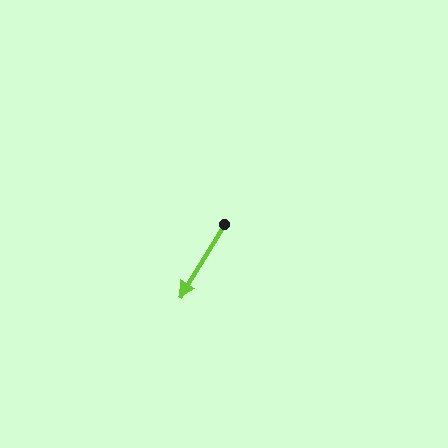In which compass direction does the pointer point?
Southwest.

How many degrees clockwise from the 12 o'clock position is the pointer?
Approximately 211 degrees.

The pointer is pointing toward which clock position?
Roughly 7 o'clock.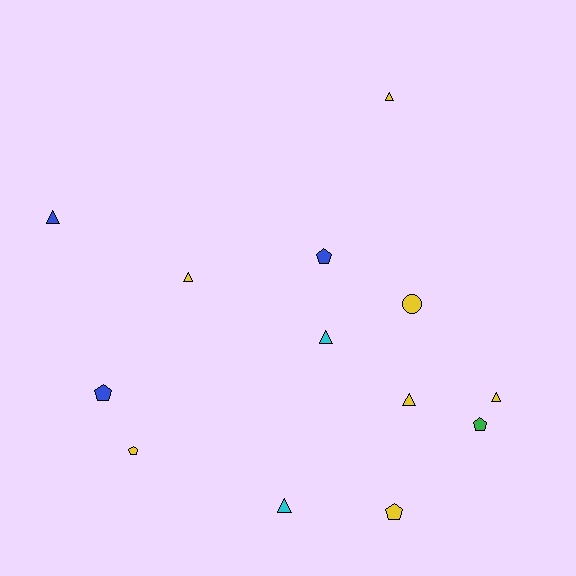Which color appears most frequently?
Yellow, with 7 objects.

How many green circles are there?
There are no green circles.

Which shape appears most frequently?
Triangle, with 7 objects.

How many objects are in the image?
There are 13 objects.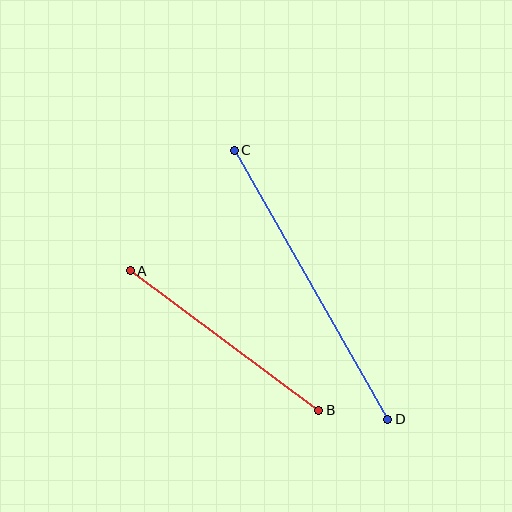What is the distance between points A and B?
The distance is approximately 234 pixels.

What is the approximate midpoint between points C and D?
The midpoint is at approximately (311, 285) pixels.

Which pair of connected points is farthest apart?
Points C and D are farthest apart.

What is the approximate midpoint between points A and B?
The midpoint is at approximately (225, 340) pixels.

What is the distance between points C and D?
The distance is approximately 309 pixels.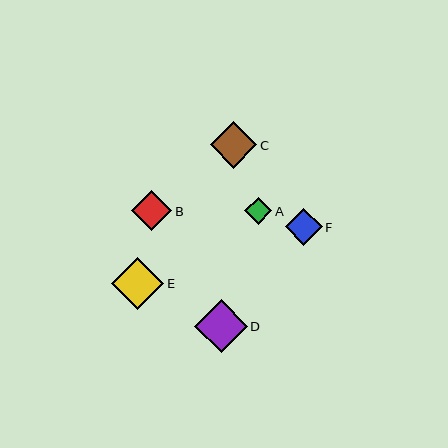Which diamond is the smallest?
Diamond A is the smallest with a size of approximately 27 pixels.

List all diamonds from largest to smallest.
From largest to smallest: D, E, C, B, F, A.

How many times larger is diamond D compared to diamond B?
Diamond D is approximately 1.3 times the size of diamond B.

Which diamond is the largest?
Diamond D is the largest with a size of approximately 52 pixels.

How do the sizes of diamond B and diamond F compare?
Diamond B and diamond F are approximately the same size.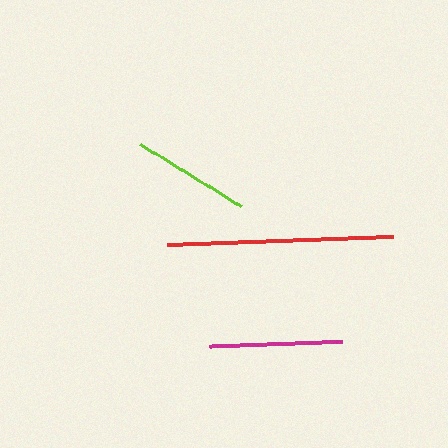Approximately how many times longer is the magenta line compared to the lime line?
The magenta line is approximately 1.1 times the length of the lime line.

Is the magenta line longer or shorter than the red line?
The red line is longer than the magenta line.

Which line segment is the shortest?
The lime line is the shortest at approximately 119 pixels.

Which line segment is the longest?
The red line is the longest at approximately 227 pixels.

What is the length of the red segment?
The red segment is approximately 227 pixels long.